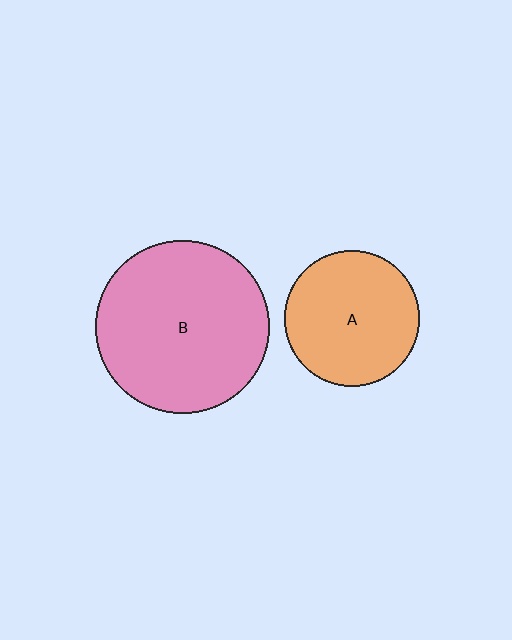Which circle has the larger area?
Circle B (pink).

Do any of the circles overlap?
No, none of the circles overlap.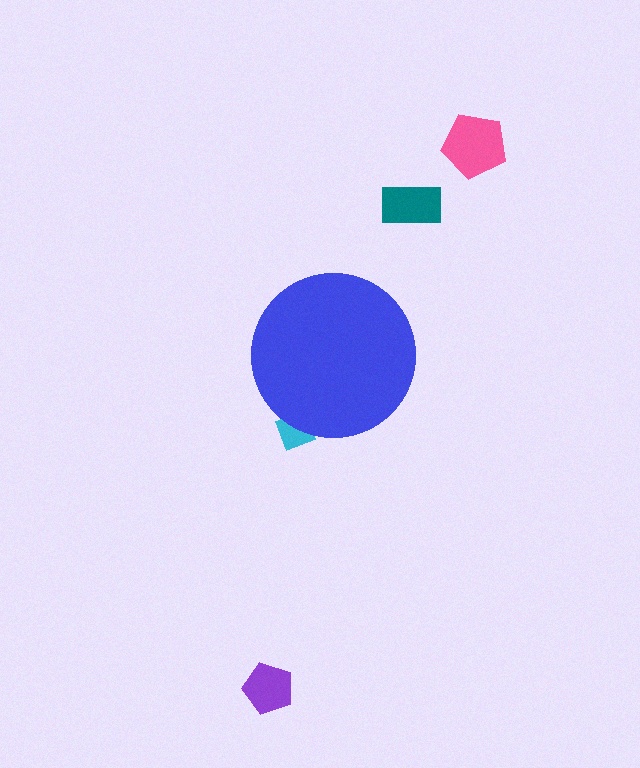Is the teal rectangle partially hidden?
No, the teal rectangle is fully visible.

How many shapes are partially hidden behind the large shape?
1 shape is partially hidden.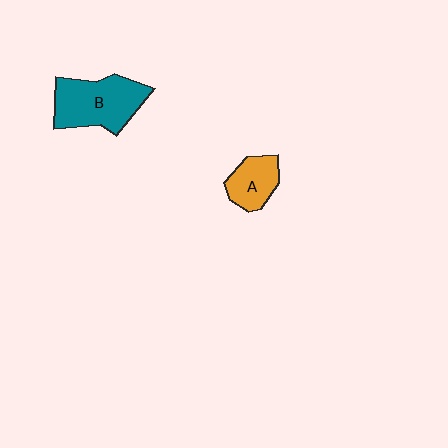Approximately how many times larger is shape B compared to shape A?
Approximately 1.9 times.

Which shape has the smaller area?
Shape A (orange).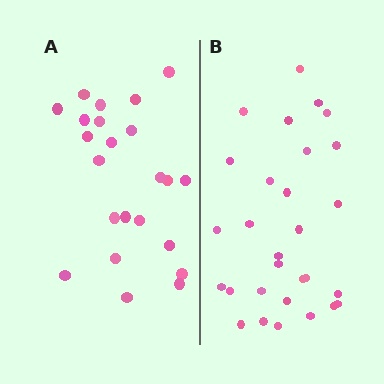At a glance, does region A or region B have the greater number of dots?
Region B (the right region) has more dots.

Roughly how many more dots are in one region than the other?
Region B has about 6 more dots than region A.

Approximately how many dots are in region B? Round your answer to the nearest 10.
About 30 dots. (The exact count is 29, which rounds to 30.)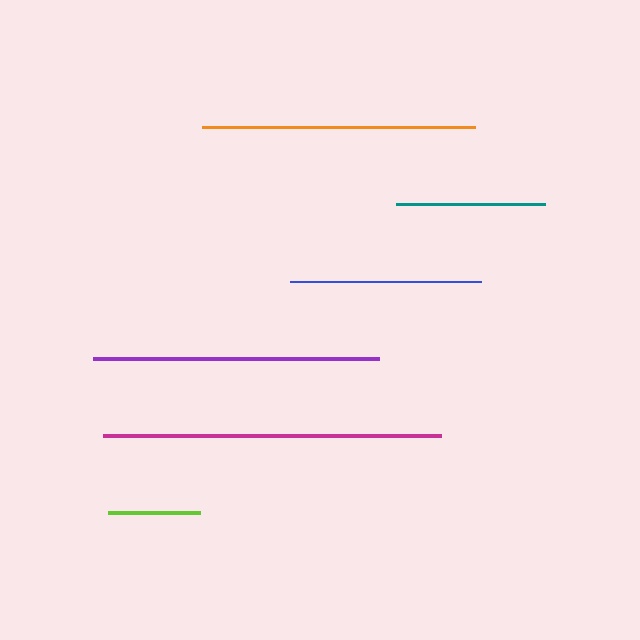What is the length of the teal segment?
The teal segment is approximately 149 pixels long.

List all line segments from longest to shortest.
From longest to shortest: magenta, purple, orange, blue, teal, lime.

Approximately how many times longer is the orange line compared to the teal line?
The orange line is approximately 1.8 times the length of the teal line.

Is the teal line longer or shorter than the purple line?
The purple line is longer than the teal line.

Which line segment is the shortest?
The lime line is the shortest at approximately 91 pixels.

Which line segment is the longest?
The magenta line is the longest at approximately 337 pixels.